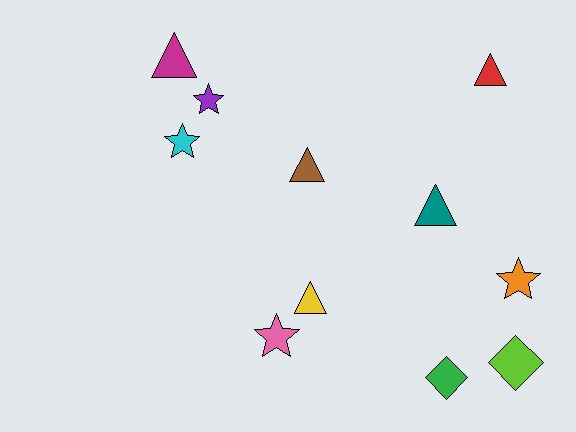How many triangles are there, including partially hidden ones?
There are 5 triangles.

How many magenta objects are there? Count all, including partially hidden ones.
There is 1 magenta object.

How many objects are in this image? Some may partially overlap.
There are 11 objects.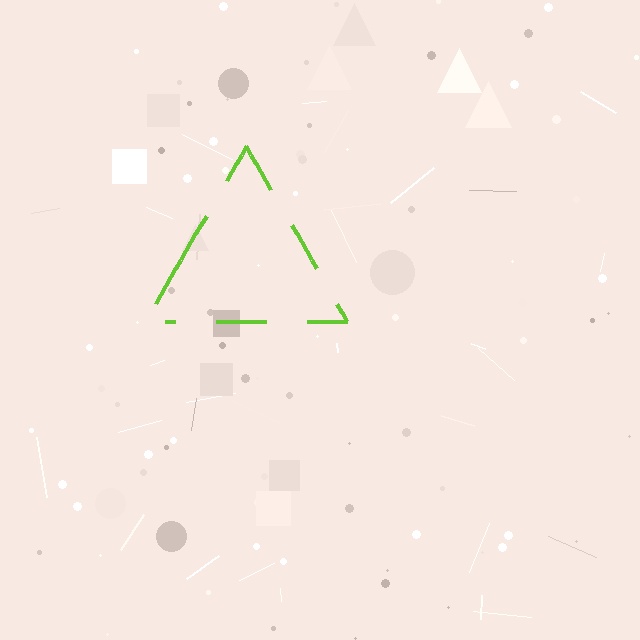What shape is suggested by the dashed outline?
The dashed outline suggests a triangle.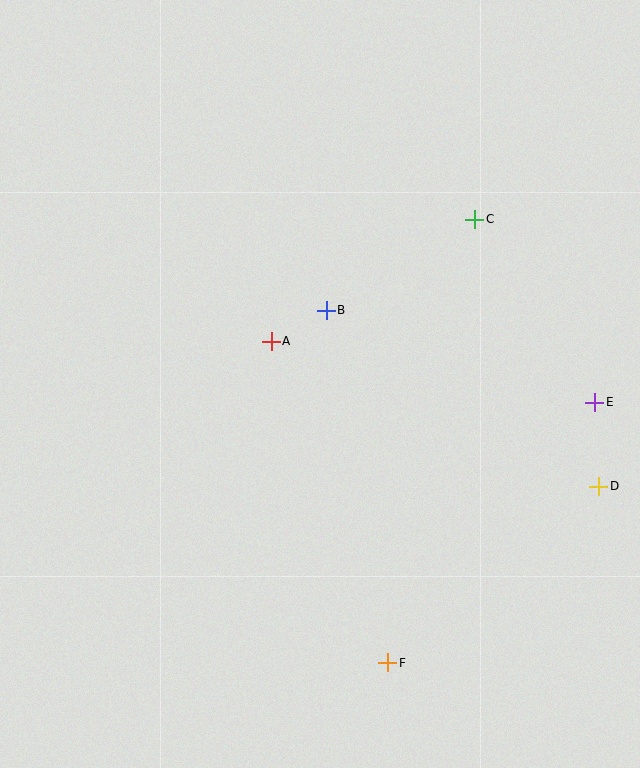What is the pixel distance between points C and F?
The distance between C and F is 452 pixels.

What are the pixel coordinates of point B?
Point B is at (326, 310).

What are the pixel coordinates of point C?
Point C is at (475, 219).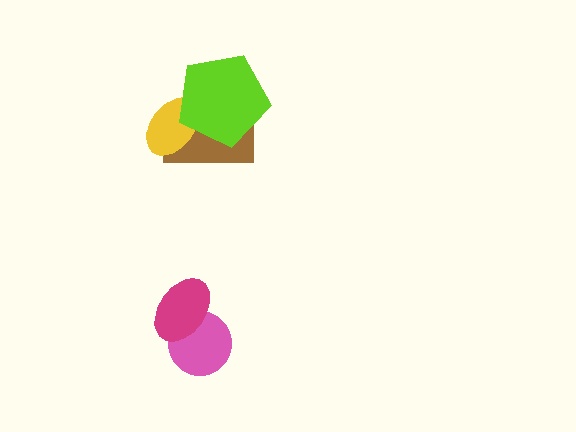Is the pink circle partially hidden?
Yes, it is partially covered by another shape.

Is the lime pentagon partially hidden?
No, no other shape covers it.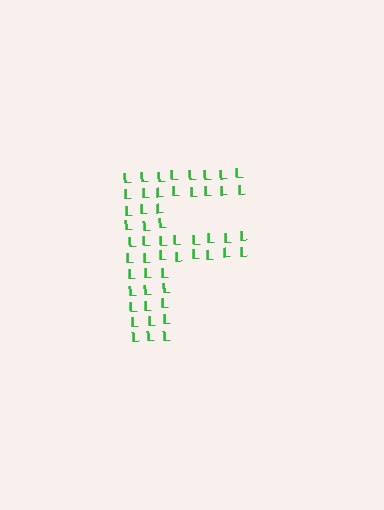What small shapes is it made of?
It is made of small letter L's.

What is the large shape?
The large shape is the letter F.